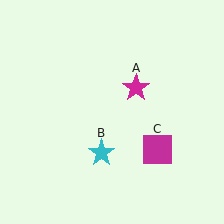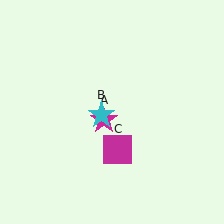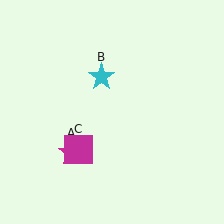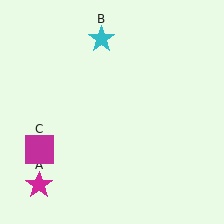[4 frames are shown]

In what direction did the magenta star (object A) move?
The magenta star (object A) moved down and to the left.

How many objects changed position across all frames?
3 objects changed position: magenta star (object A), cyan star (object B), magenta square (object C).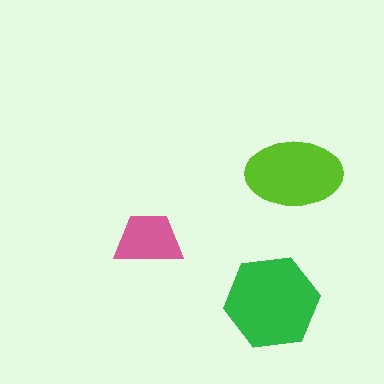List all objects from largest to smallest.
The green hexagon, the lime ellipse, the pink trapezoid.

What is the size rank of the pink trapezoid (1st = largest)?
3rd.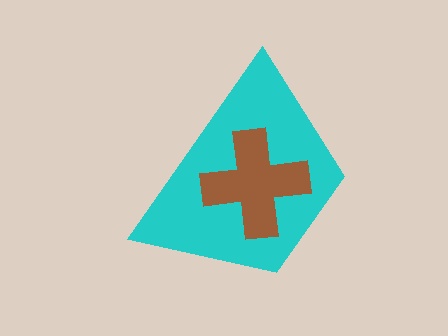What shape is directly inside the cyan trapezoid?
The brown cross.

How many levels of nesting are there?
2.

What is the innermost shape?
The brown cross.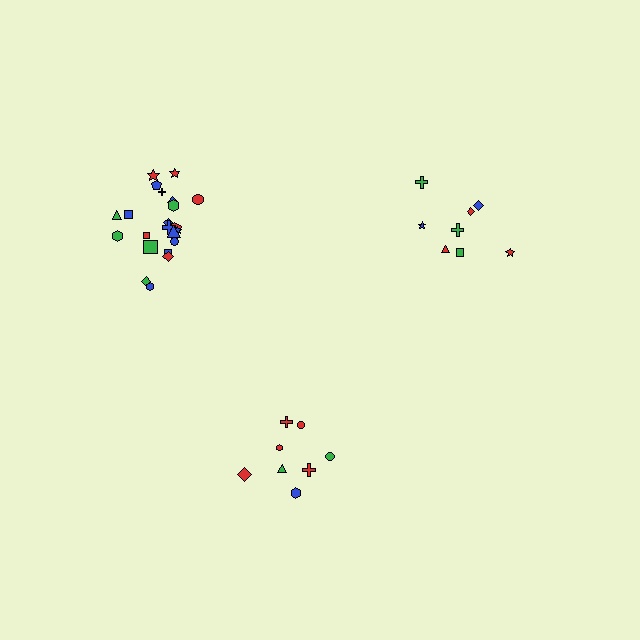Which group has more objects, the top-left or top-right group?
The top-left group.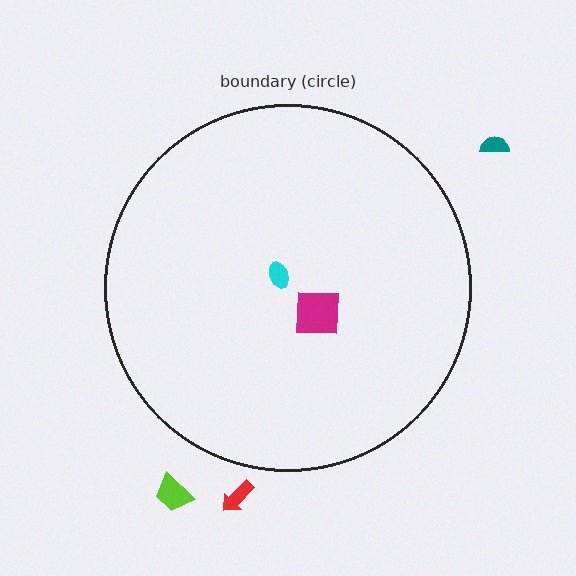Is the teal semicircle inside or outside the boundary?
Outside.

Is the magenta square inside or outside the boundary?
Inside.